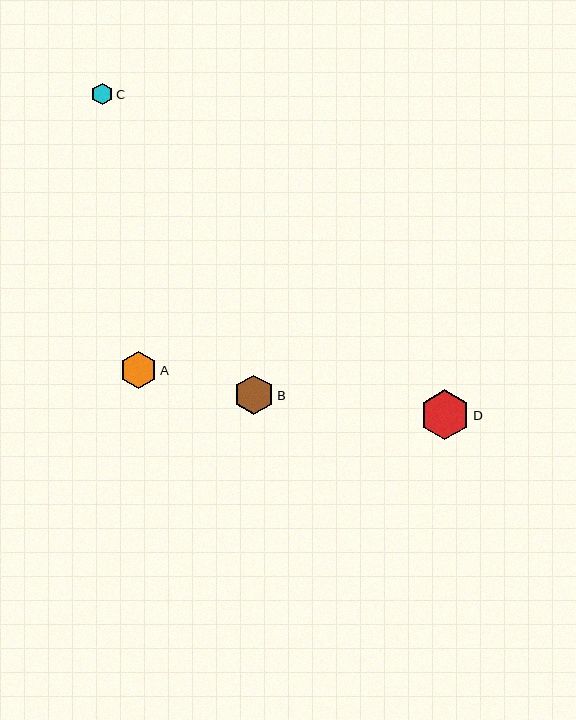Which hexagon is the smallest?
Hexagon C is the smallest with a size of approximately 22 pixels.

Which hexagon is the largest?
Hexagon D is the largest with a size of approximately 50 pixels.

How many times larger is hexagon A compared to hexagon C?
Hexagon A is approximately 1.7 times the size of hexagon C.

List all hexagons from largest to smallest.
From largest to smallest: D, B, A, C.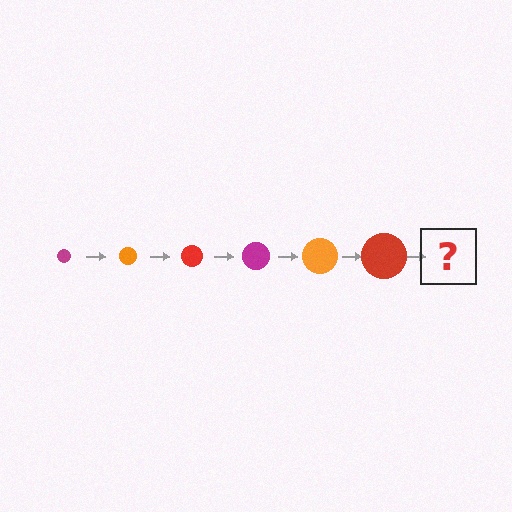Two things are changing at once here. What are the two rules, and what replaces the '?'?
The two rules are that the circle grows larger each step and the color cycles through magenta, orange, and red. The '?' should be a magenta circle, larger than the previous one.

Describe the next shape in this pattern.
It should be a magenta circle, larger than the previous one.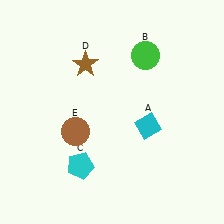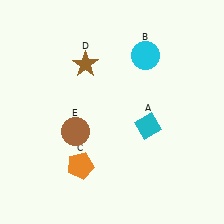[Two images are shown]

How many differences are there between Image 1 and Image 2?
There are 2 differences between the two images.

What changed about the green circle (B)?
In Image 1, B is green. In Image 2, it changed to cyan.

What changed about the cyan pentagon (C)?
In Image 1, C is cyan. In Image 2, it changed to orange.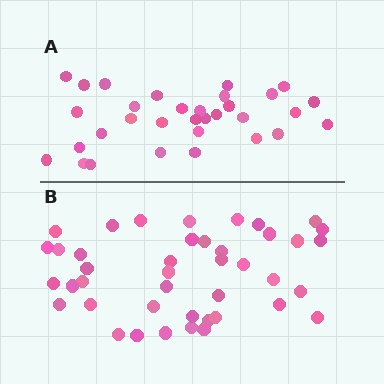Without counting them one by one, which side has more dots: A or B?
Region B (the bottom region) has more dots.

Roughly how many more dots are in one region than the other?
Region B has roughly 10 or so more dots than region A.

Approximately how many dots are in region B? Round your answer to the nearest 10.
About 40 dots. (The exact count is 42, which rounds to 40.)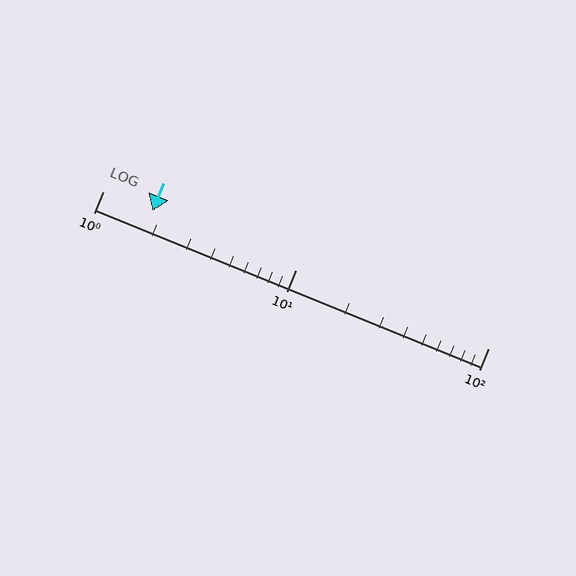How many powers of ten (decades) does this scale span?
The scale spans 2 decades, from 1 to 100.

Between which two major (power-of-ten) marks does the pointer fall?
The pointer is between 1 and 10.